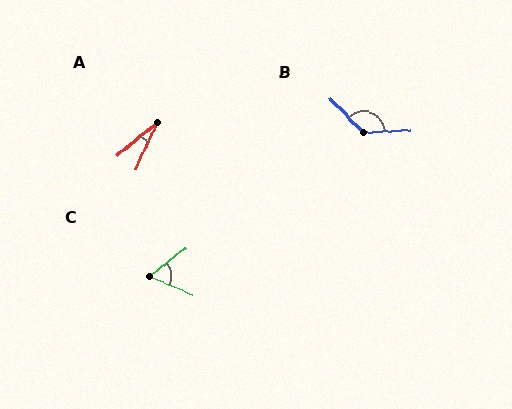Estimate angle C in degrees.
Approximately 62 degrees.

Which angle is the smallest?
A, at approximately 25 degrees.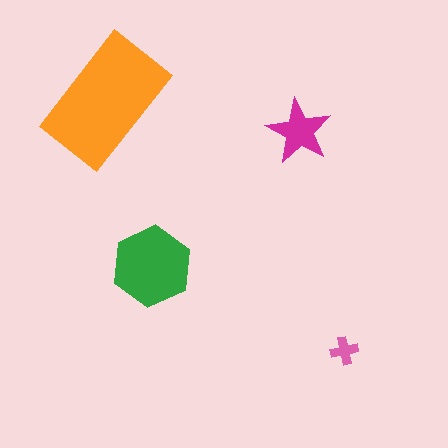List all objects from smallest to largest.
The pink cross, the magenta star, the green hexagon, the orange rectangle.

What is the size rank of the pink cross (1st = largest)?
4th.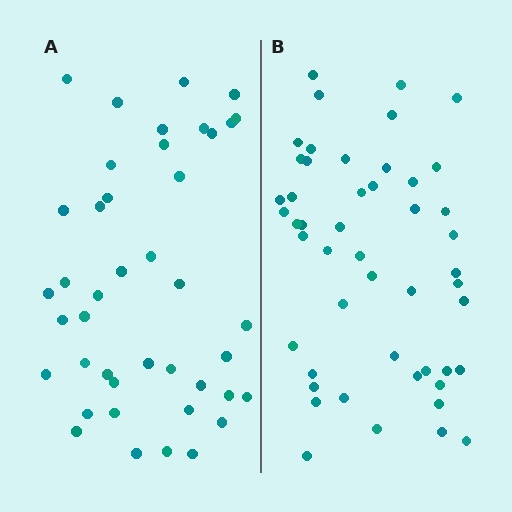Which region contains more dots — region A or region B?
Region B (the right region) has more dots.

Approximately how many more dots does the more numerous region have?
Region B has roughly 8 or so more dots than region A.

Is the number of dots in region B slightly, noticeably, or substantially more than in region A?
Region B has only slightly more — the two regions are fairly close. The ratio is roughly 1.2 to 1.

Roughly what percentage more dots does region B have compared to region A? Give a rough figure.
About 15% more.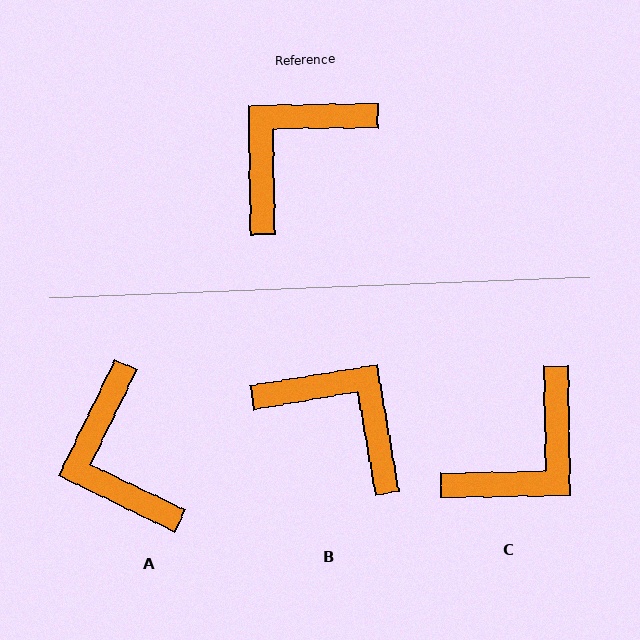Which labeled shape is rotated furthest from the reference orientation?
C, about 180 degrees away.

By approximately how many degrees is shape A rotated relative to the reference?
Approximately 63 degrees counter-clockwise.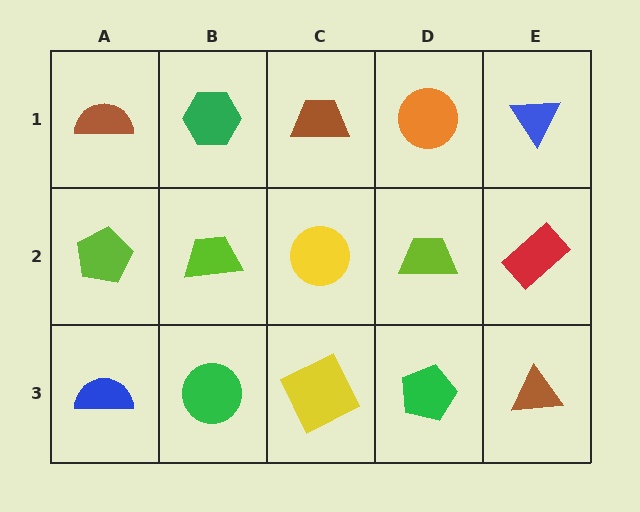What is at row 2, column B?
A lime trapezoid.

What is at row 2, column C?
A yellow circle.